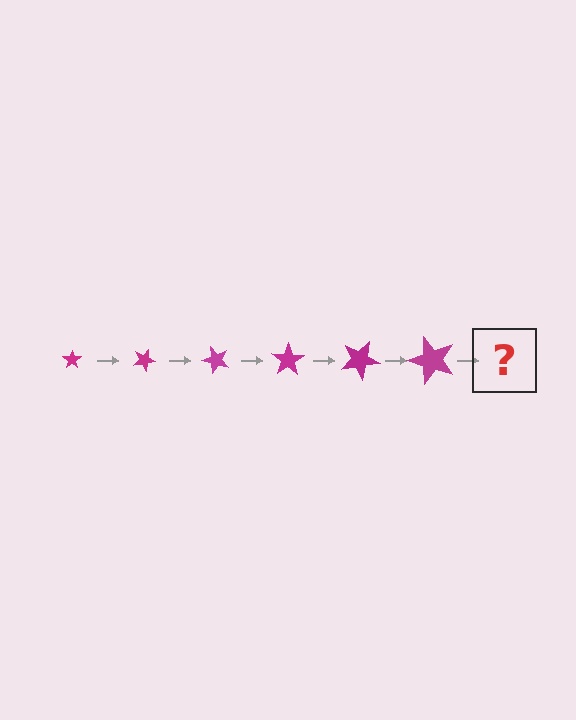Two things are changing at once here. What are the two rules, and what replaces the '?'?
The two rules are that the star grows larger each step and it rotates 25 degrees each step. The '?' should be a star, larger than the previous one and rotated 150 degrees from the start.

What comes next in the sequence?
The next element should be a star, larger than the previous one and rotated 150 degrees from the start.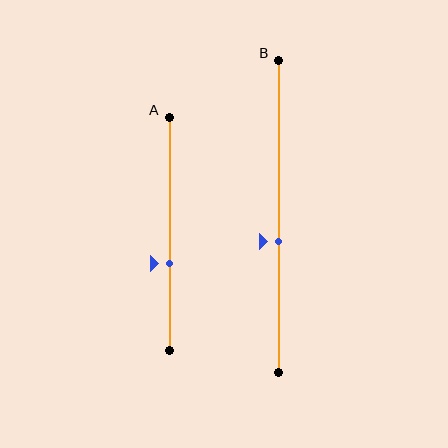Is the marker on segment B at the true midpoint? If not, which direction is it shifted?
No, the marker on segment B is shifted downward by about 8% of the segment length.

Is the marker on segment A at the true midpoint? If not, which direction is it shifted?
No, the marker on segment A is shifted downward by about 13% of the segment length.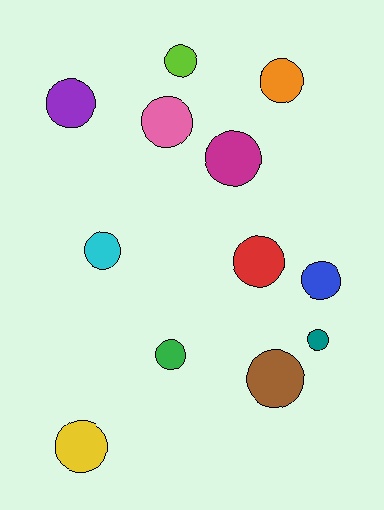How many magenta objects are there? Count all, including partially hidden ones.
There is 1 magenta object.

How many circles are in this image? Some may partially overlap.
There are 12 circles.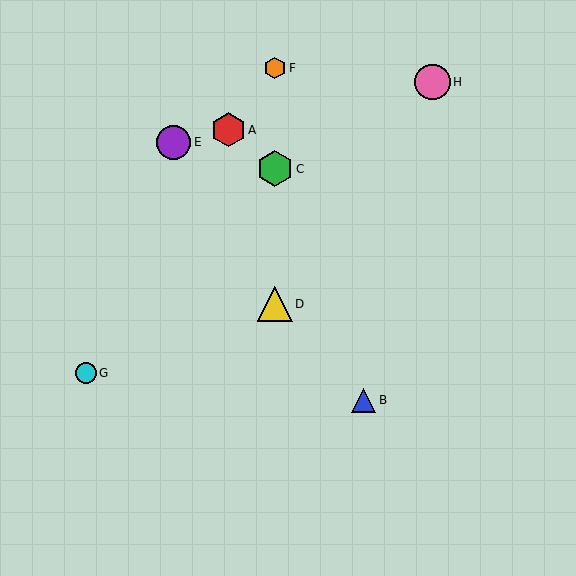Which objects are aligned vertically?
Objects C, D, F are aligned vertically.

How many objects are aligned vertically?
3 objects (C, D, F) are aligned vertically.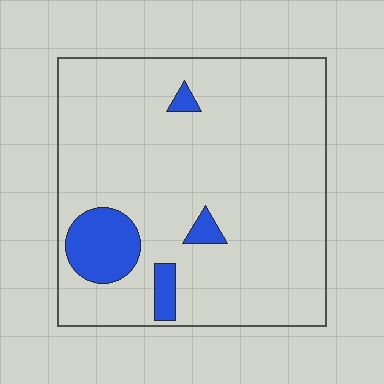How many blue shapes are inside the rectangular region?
4.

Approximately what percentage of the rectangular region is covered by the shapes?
Approximately 10%.